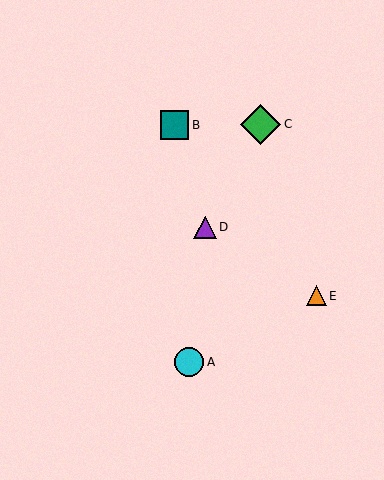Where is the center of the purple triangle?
The center of the purple triangle is at (205, 227).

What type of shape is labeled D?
Shape D is a purple triangle.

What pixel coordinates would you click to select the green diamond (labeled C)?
Click at (261, 124) to select the green diamond C.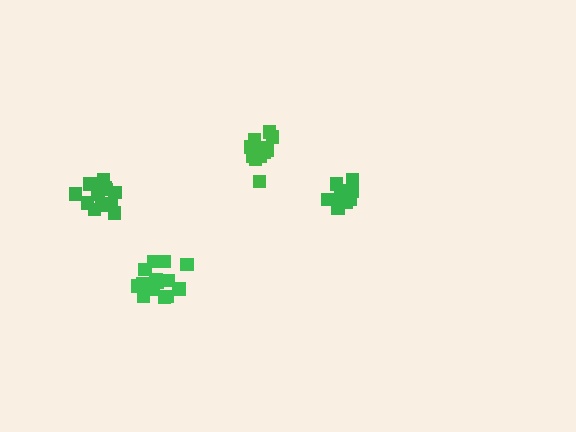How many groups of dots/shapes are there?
There are 4 groups.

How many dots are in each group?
Group 1: 14 dots, Group 2: 14 dots, Group 3: 14 dots, Group 4: 14 dots (56 total).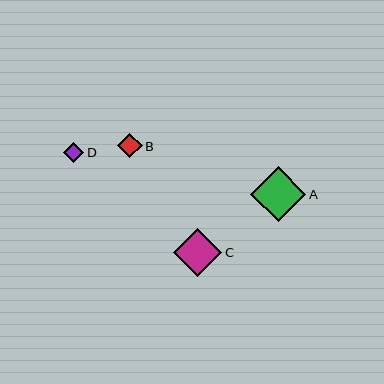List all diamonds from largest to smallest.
From largest to smallest: A, C, B, D.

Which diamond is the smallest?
Diamond D is the smallest with a size of approximately 20 pixels.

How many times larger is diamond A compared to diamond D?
Diamond A is approximately 2.8 times the size of diamond D.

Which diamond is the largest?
Diamond A is the largest with a size of approximately 55 pixels.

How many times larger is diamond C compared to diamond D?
Diamond C is approximately 2.4 times the size of diamond D.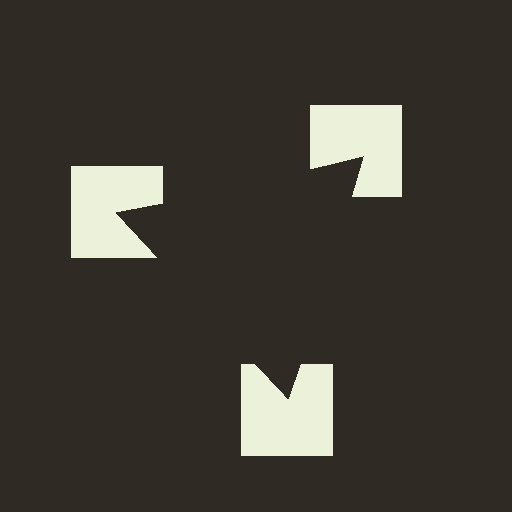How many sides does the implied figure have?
3 sides.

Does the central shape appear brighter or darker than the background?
It typically appears slightly darker than the background, even though no actual brightness change is drawn.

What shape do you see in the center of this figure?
An illusory triangle — its edges are inferred from the aligned wedge cuts in the notched squares, not physically drawn.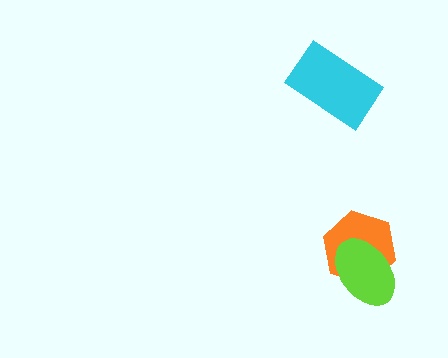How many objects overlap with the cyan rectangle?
0 objects overlap with the cyan rectangle.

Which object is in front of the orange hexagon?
The lime ellipse is in front of the orange hexagon.